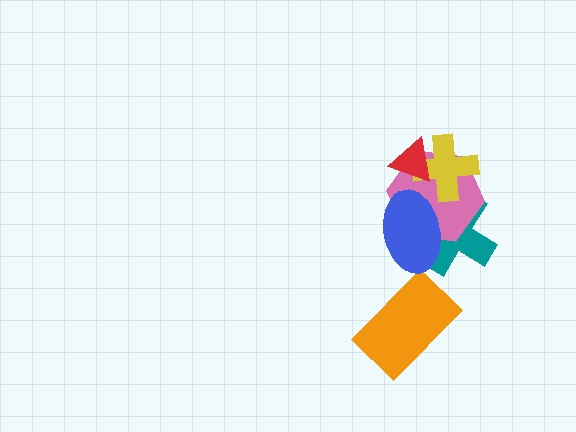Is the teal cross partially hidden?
Yes, it is partially covered by another shape.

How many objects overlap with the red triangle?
2 objects overlap with the red triangle.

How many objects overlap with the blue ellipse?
2 objects overlap with the blue ellipse.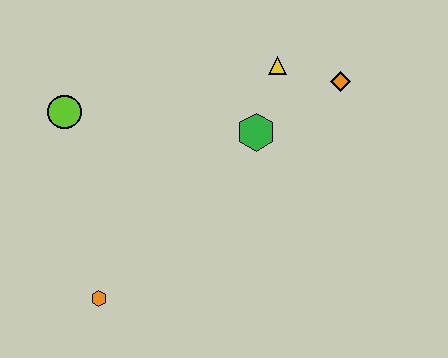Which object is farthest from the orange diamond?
The orange hexagon is farthest from the orange diamond.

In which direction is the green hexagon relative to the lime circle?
The green hexagon is to the right of the lime circle.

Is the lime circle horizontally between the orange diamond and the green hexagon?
No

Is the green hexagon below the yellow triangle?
Yes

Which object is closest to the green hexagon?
The yellow triangle is closest to the green hexagon.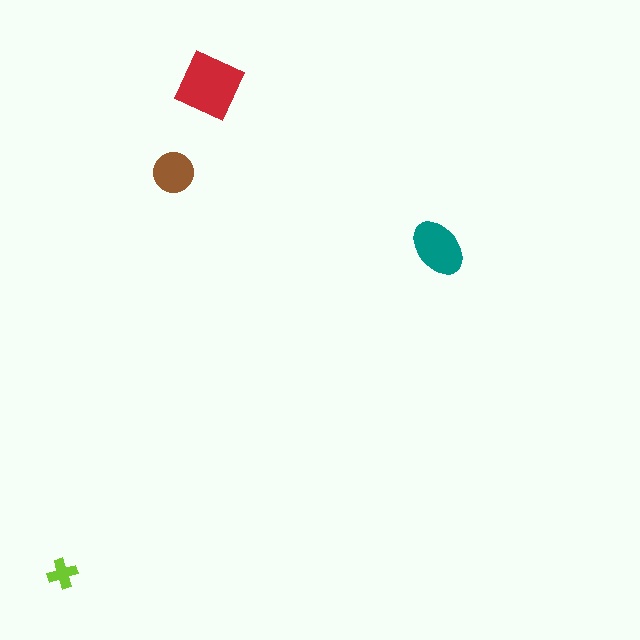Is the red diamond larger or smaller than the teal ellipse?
Larger.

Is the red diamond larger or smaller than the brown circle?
Larger.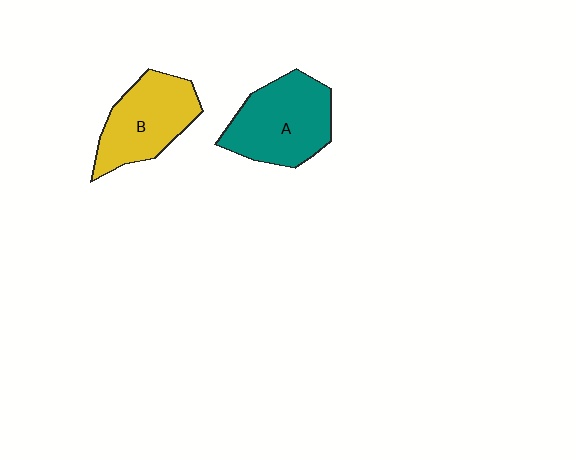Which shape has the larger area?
Shape A (teal).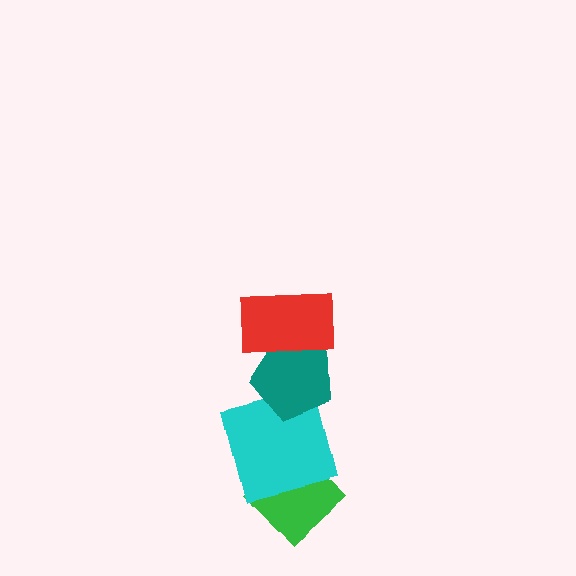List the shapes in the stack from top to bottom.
From top to bottom: the red rectangle, the teal pentagon, the cyan square, the green diamond.